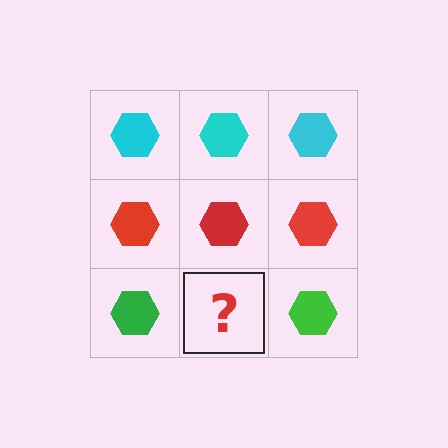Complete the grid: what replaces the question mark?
The question mark should be replaced with a green hexagon.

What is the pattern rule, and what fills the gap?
The rule is that each row has a consistent color. The gap should be filled with a green hexagon.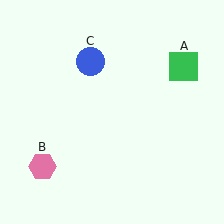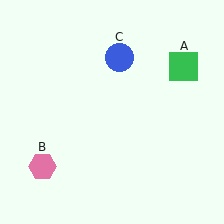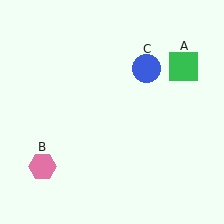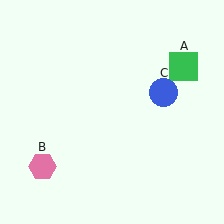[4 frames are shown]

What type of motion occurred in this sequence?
The blue circle (object C) rotated clockwise around the center of the scene.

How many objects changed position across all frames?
1 object changed position: blue circle (object C).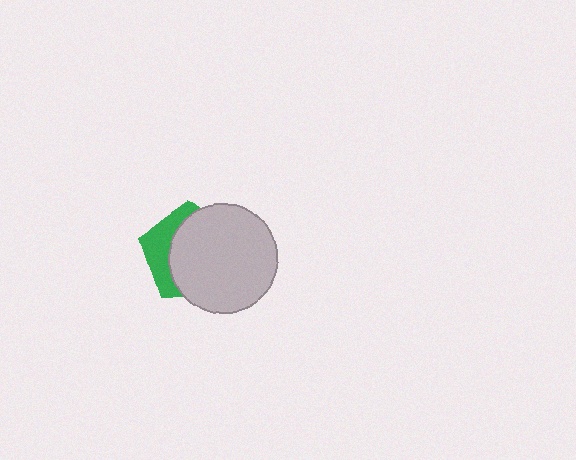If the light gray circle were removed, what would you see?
You would see the complete green pentagon.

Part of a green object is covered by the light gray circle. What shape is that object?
It is a pentagon.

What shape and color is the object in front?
The object in front is a light gray circle.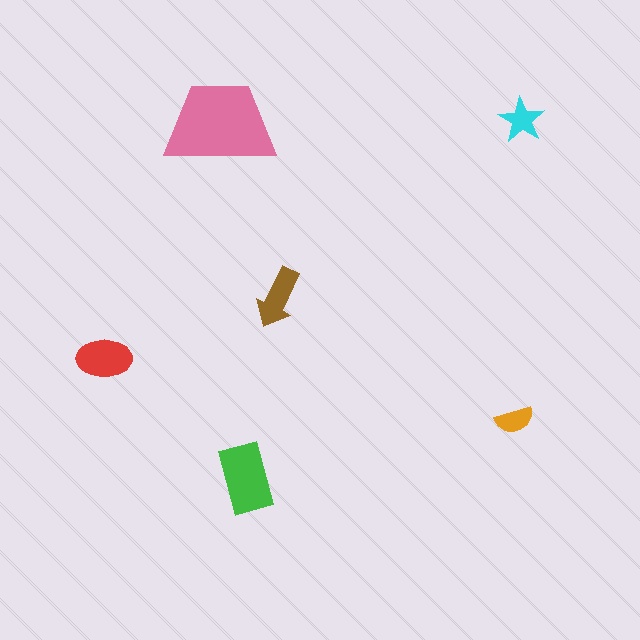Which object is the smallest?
The orange semicircle.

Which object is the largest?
The pink trapezoid.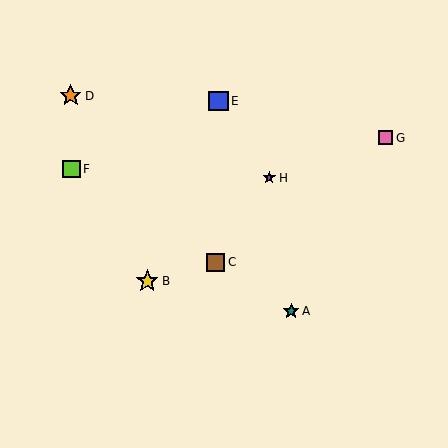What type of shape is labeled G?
Shape G is a pink square.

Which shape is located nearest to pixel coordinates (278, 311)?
The teal star (labeled A) at (291, 311) is nearest to that location.